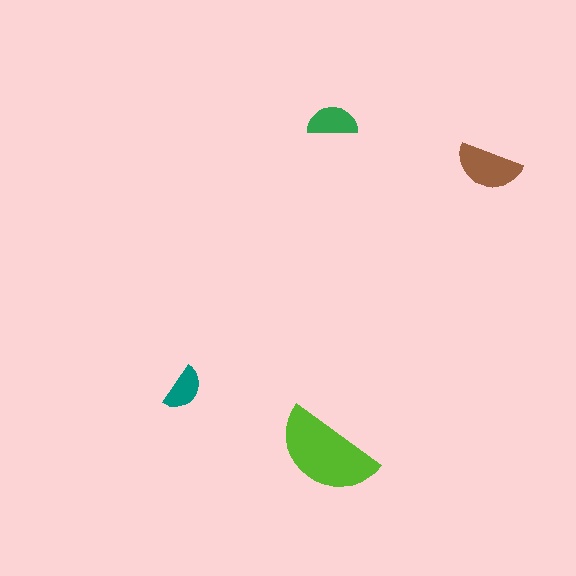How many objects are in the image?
There are 4 objects in the image.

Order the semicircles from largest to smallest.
the lime one, the brown one, the green one, the teal one.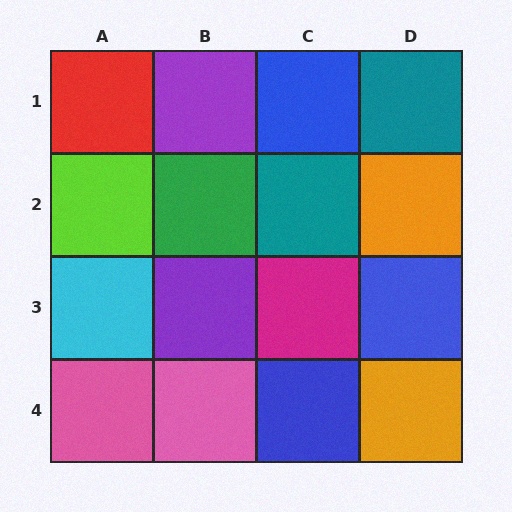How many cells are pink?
2 cells are pink.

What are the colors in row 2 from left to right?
Lime, green, teal, orange.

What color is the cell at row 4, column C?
Blue.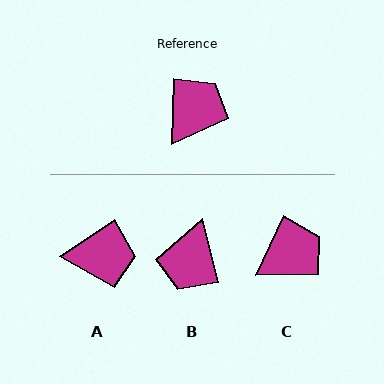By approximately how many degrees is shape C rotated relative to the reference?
Approximately 23 degrees clockwise.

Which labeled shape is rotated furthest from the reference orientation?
B, about 164 degrees away.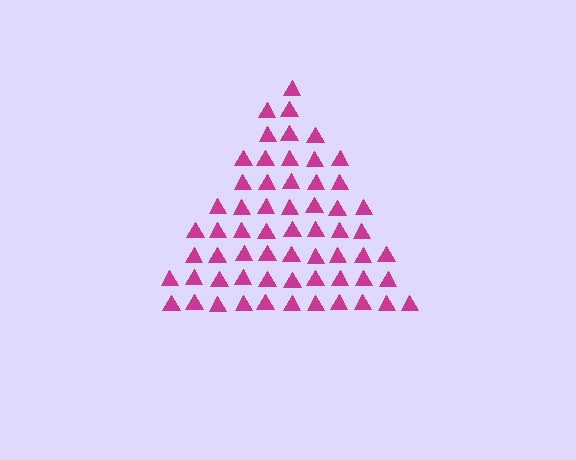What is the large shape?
The large shape is a triangle.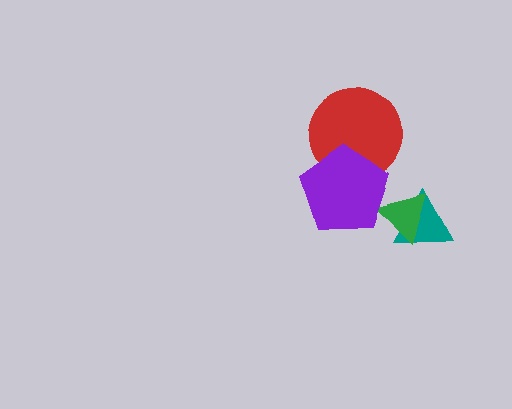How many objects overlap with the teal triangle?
1 object overlaps with the teal triangle.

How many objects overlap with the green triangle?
2 objects overlap with the green triangle.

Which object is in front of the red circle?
The purple pentagon is in front of the red circle.